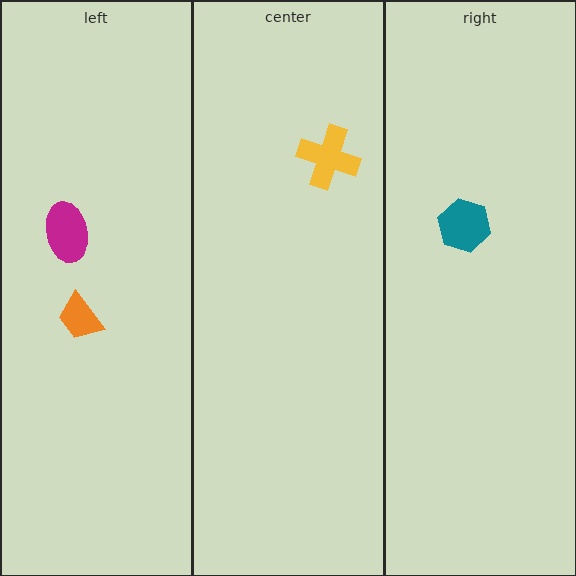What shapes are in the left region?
The magenta ellipse, the orange trapezoid.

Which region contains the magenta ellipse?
The left region.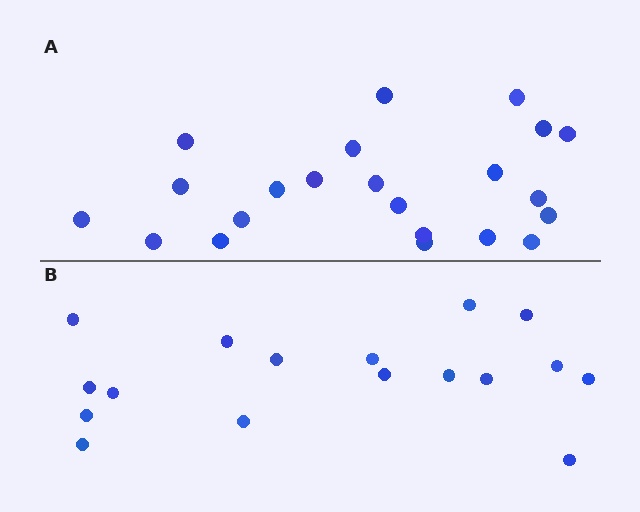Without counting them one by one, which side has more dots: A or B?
Region A (the top region) has more dots.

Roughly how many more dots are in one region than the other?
Region A has about 5 more dots than region B.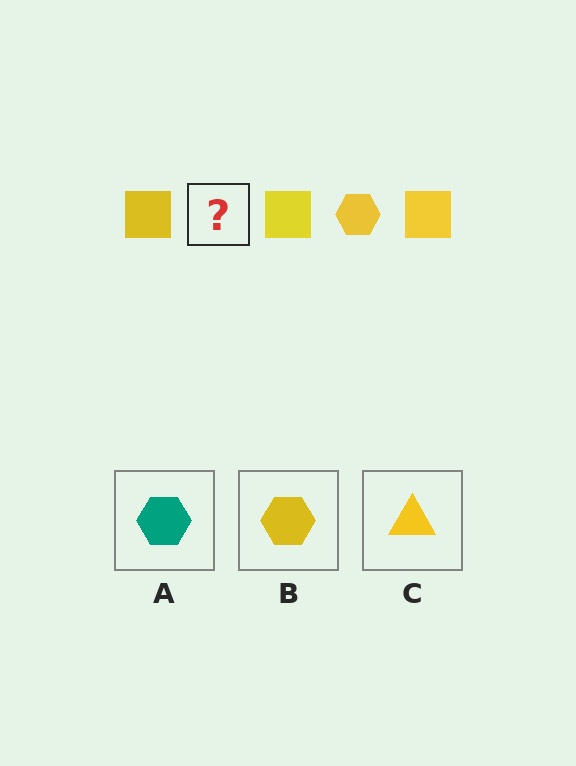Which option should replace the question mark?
Option B.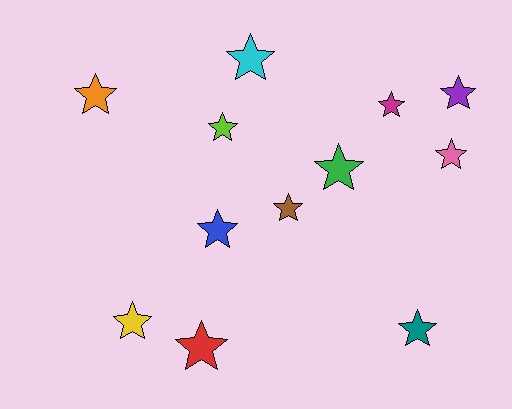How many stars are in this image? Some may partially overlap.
There are 12 stars.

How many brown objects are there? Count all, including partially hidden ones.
There is 1 brown object.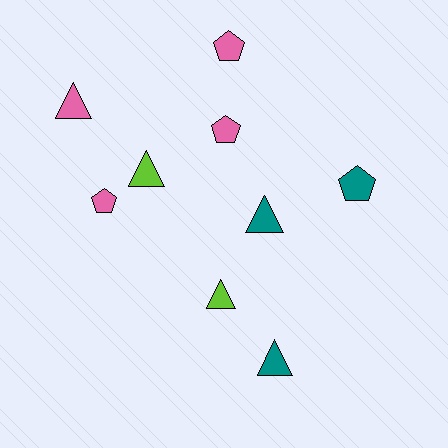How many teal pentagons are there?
There is 1 teal pentagon.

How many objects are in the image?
There are 9 objects.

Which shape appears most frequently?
Triangle, with 5 objects.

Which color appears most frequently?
Pink, with 4 objects.